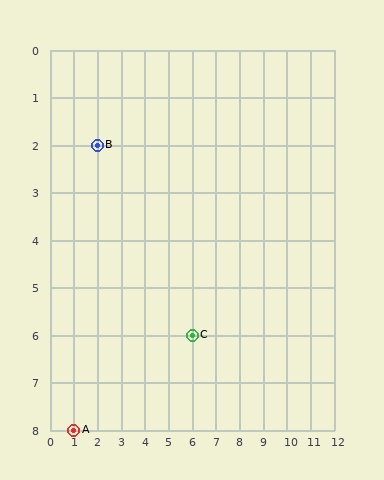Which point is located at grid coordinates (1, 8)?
Point A is at (1, 8).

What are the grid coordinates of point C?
Point C is at grid coordinates (6, 6).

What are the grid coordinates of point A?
Point A is at grid coordinates (1, 8).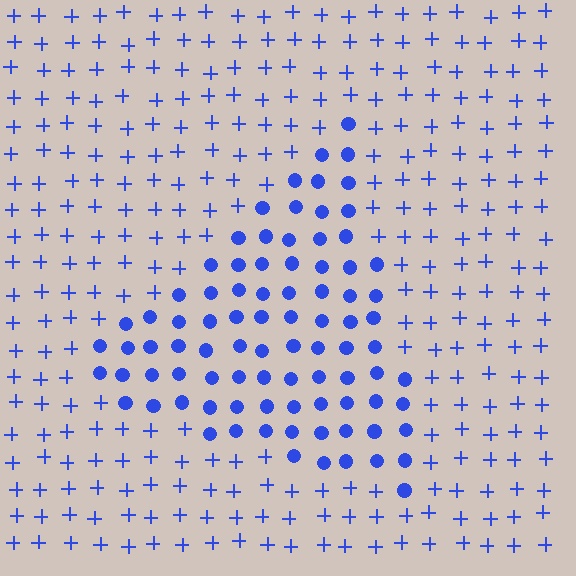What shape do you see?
I see a triangle.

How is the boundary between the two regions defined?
The boundary is defined by a change in element shape: circles inside vs. plus signs outside. All elements share the same color and spacing.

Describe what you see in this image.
The image is filled with small blue elements arranged in a uniform grid. A triangle-shaped region contains circles, while the surrounding area contains plus signs. The boundary is defined purely by the change in element shape.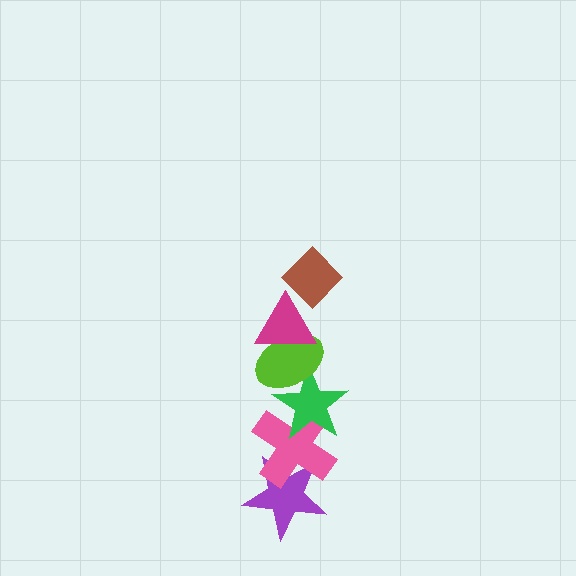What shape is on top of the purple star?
The pink cross is on top of the purple star.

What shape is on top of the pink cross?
The green star is on top of the pink cross.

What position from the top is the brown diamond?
The brown diamond is 1st from the top.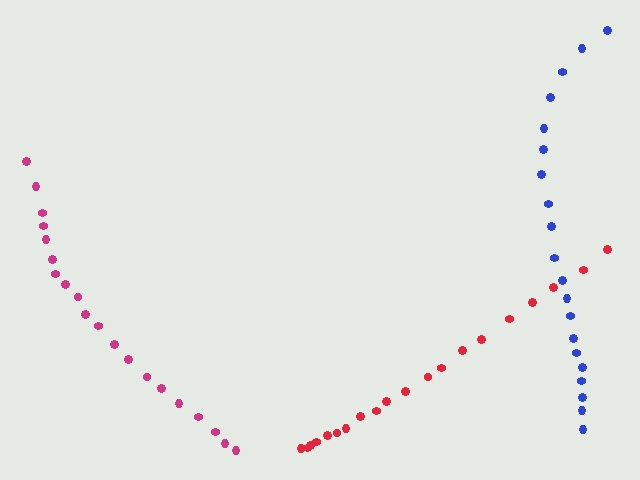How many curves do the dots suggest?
There are 3 distinct paths.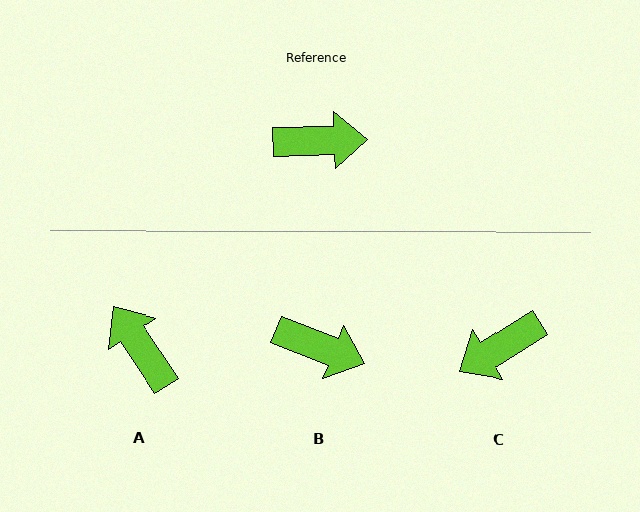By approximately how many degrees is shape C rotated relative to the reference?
Approximately 150 degrees clockwise.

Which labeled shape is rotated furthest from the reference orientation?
C, about 150 degrees away.